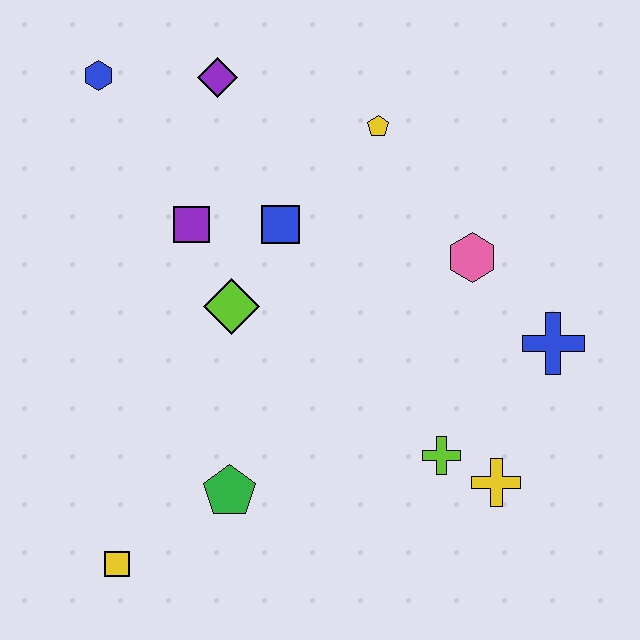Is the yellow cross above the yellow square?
Yes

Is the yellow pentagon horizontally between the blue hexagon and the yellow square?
No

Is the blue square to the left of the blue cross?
Yes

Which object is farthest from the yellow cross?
The blue hexagon is farthest from the yellow cross.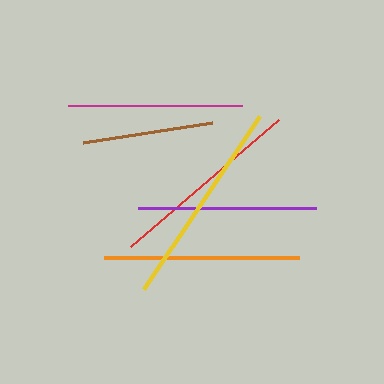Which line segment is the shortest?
The brown line is the shortest at approximately 130 pixels.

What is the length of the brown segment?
The brown segment is approximately 130 pixels long.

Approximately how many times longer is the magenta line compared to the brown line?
The magenta line is approximately 1.3 times the length of the brown line.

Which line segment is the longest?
The yellow line is the longest at approximately 208 pixels.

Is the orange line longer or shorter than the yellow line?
The yellow line is longer than the orange line.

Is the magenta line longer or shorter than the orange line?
The orange line is longer than the magenta line.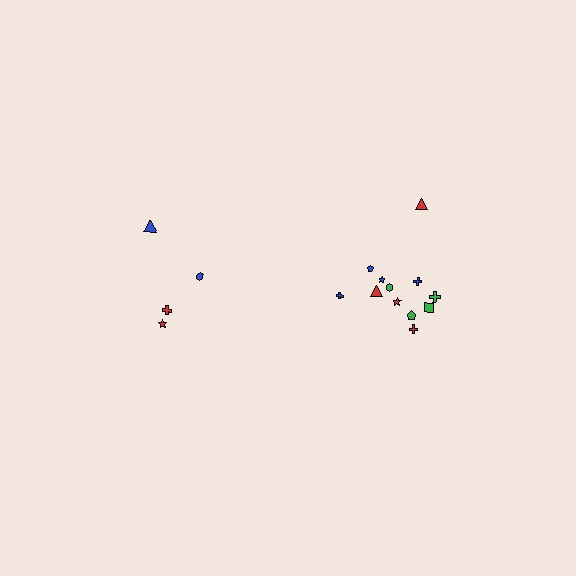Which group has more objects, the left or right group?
The right group.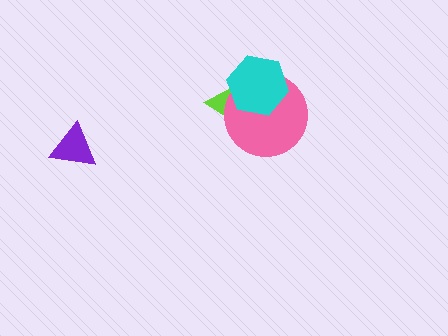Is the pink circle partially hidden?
Yes, it is partially covered by another shape.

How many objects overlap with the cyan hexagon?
2 objects overlap with the cyan hexagon.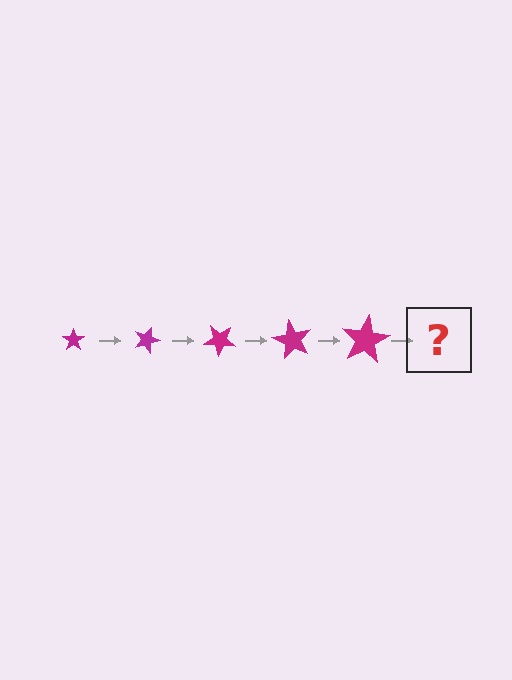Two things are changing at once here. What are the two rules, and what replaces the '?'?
The two rules are that the star grows larger each step and it rotates 20 degrees each step. The '?' should be a star, larger than the previous one and rotated 100 degrees from the start.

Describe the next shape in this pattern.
It should be a star, larger than the previous one and rotated 100 degrees from the start.